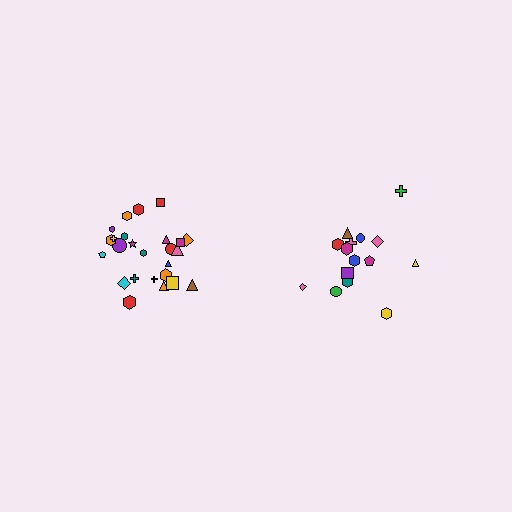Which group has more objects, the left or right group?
The left group.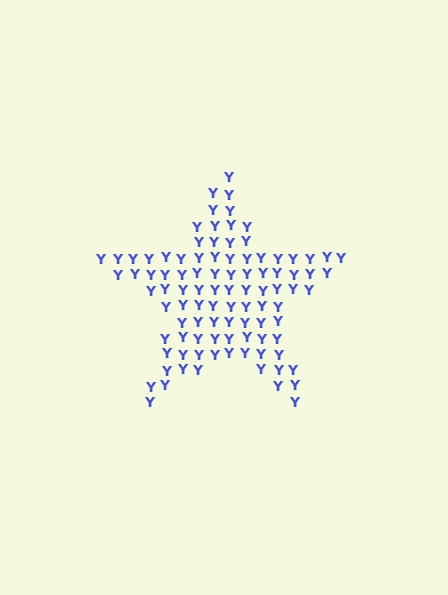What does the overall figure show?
The overall figure shows a star.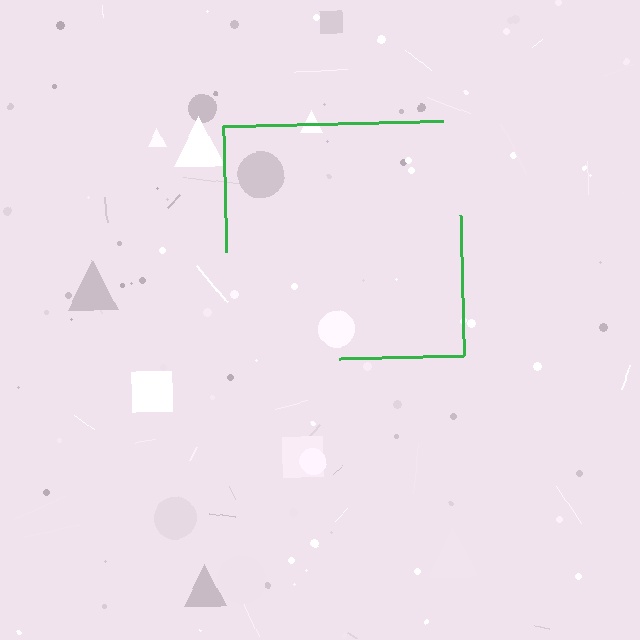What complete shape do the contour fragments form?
The contour fragments form a square.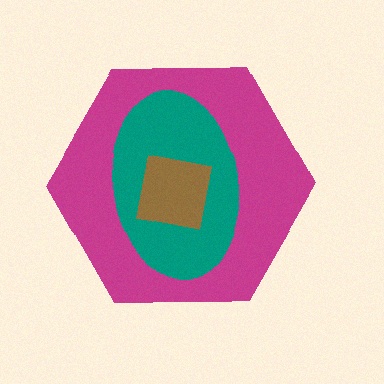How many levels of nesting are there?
3.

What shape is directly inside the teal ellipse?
The brown square.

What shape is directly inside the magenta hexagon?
The teal ellipse.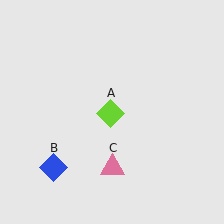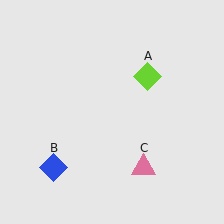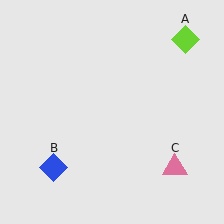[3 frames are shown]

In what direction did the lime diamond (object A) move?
The lime diamond (object A) moved up and to the right.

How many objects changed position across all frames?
2 objects changed position: lime diamond (object A), pink triangle (object C).